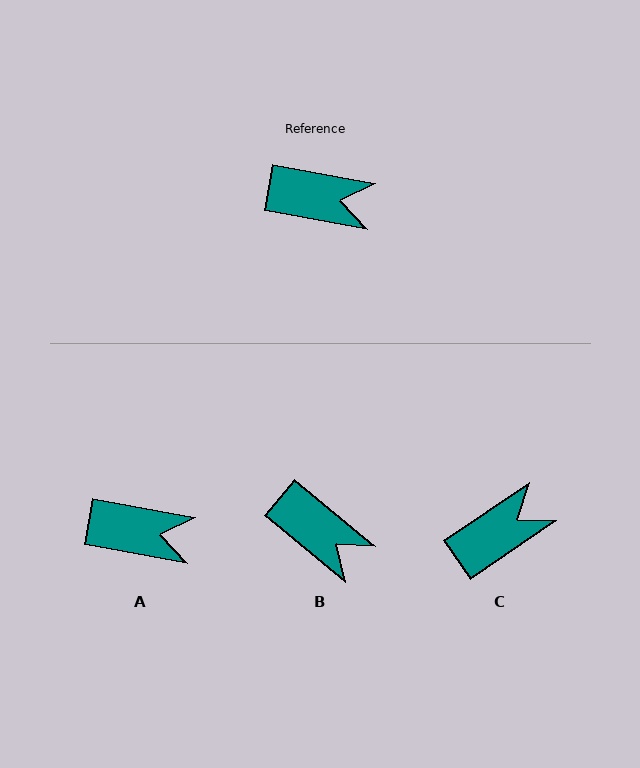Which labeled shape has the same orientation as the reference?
A.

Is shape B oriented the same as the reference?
No, it is off by about 29 degrees.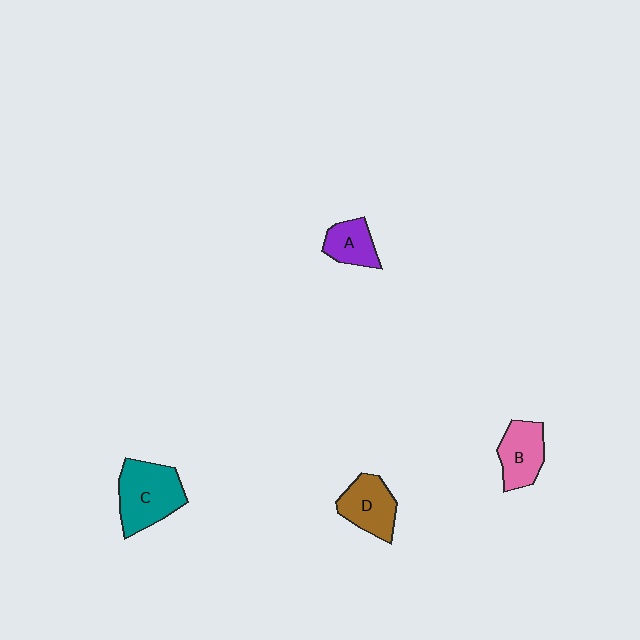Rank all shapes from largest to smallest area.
From largest to smallest: C (teal), D (brown), B (pink), A (purple).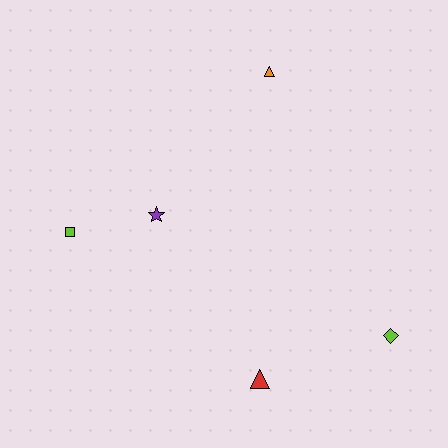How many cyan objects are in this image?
There are no cyan objects.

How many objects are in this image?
There are 5 objects.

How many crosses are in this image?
There are no crosses.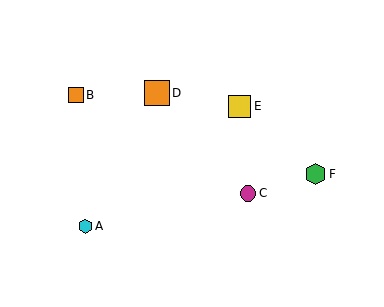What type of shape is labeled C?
Shape C is a magenta circle.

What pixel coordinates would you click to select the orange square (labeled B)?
Click at (76, 95) to select the orange square B.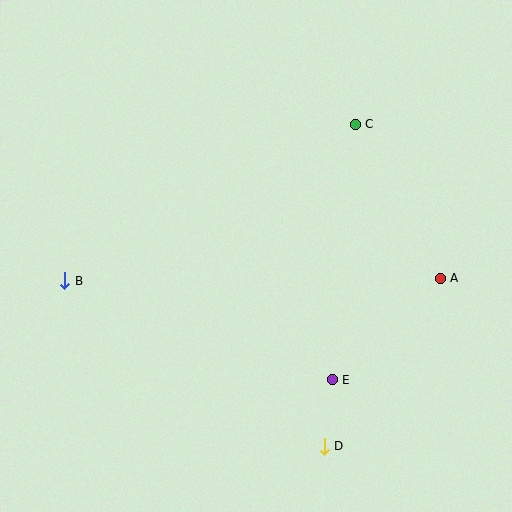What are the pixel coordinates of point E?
Point E is at (332, 380).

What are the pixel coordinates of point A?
Point A is at (440, 278).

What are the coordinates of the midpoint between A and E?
The midpoint between A and E is at (386, 329).